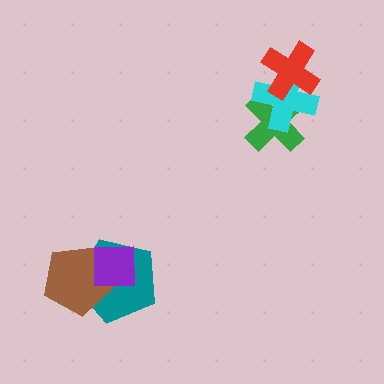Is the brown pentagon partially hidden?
Yes, it is partially covered by another shape.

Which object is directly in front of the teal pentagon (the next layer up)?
The brown pentagon is directly in front of the teal pentagon.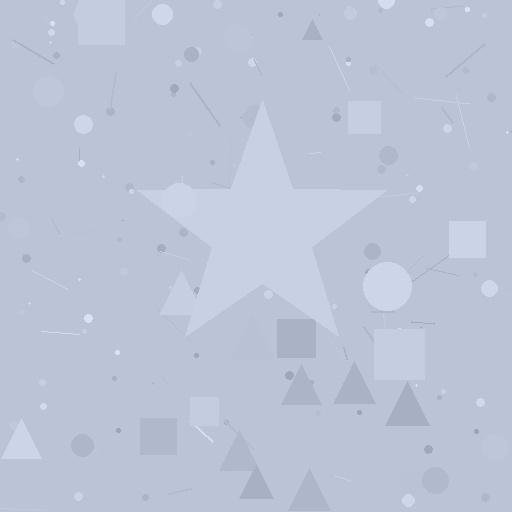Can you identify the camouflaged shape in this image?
The camouflaged shape is a star.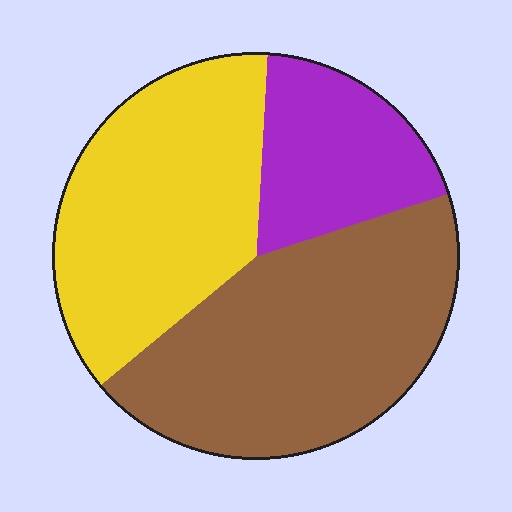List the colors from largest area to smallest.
From largest to smallest: brown, yellow, purple.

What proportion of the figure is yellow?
Yellow takes up about three eighths (3/8) of the figure.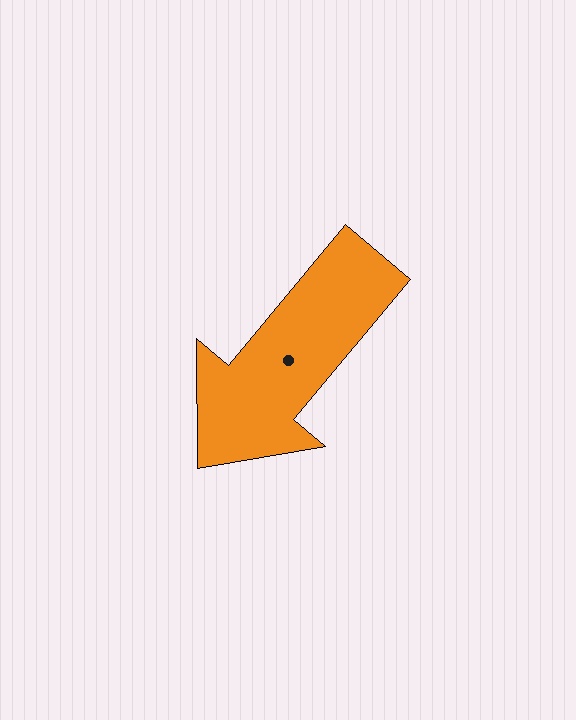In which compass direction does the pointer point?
Southwest.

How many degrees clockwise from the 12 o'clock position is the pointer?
Approximately 220 degrees.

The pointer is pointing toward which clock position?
Roughly 7 o'clock.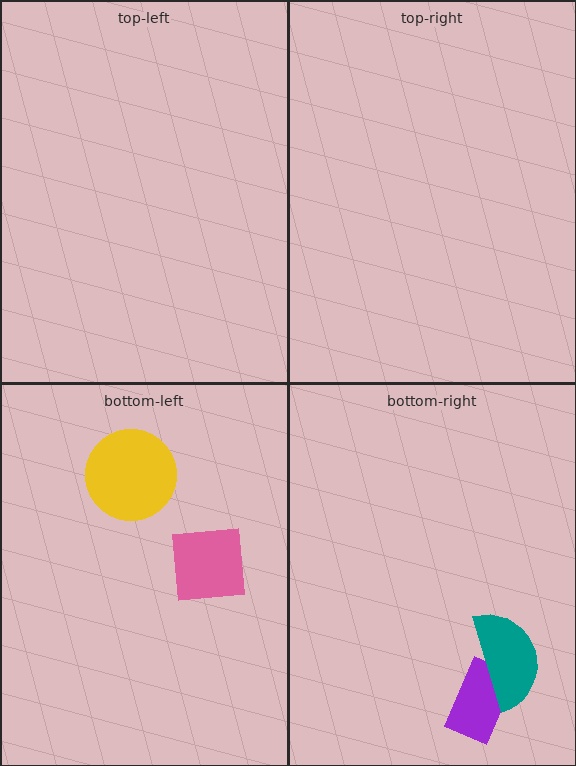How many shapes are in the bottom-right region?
2.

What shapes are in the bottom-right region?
The purple rectangle, the teal semicircle.